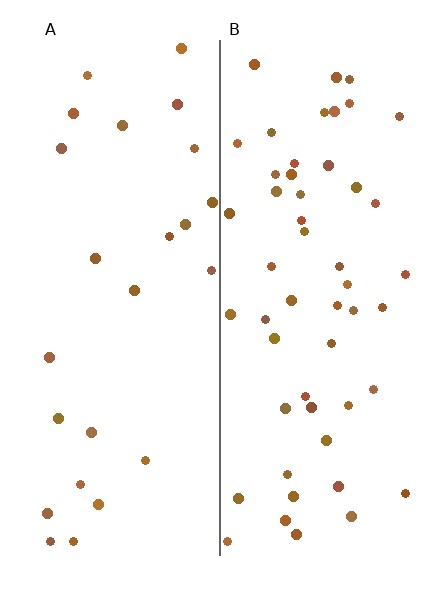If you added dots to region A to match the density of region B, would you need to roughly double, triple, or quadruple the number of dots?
Approximately double.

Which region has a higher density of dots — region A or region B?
B (the right).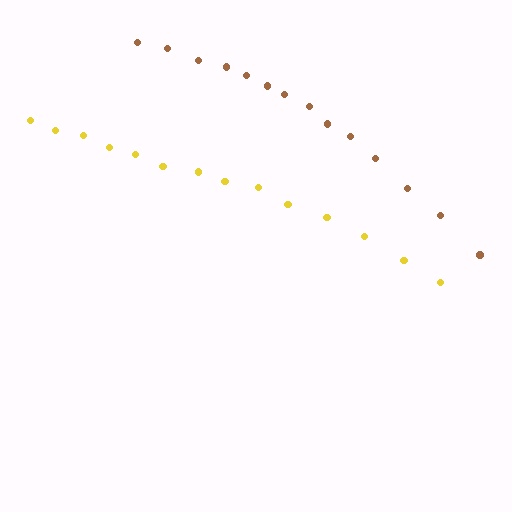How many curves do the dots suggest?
There are 2 distinct paths.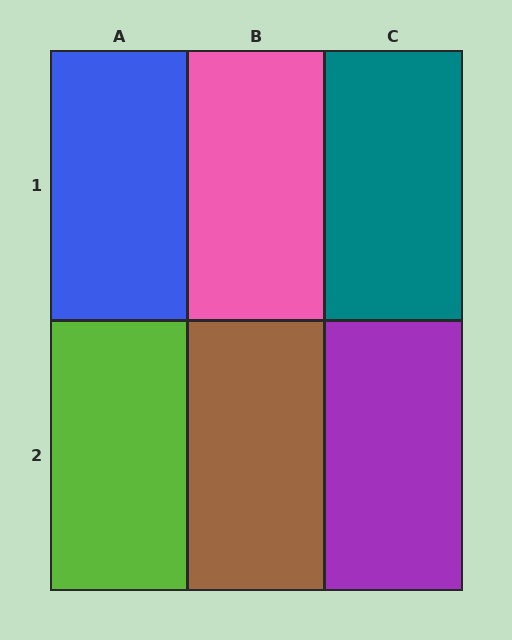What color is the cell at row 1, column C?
Teal.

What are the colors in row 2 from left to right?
Lime, brown, purple.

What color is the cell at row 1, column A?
Blue.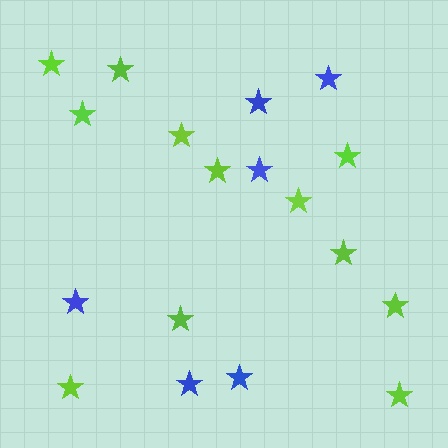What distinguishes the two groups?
There are 2 groups: one group of lime stars (12) and one group of blue stars (6).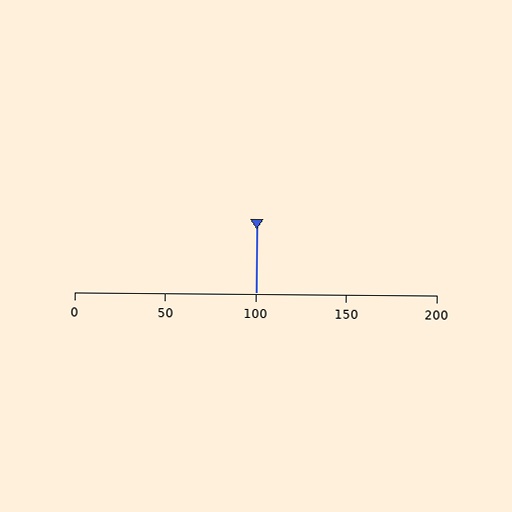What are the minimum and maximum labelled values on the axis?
The axis runs from 0 to 200.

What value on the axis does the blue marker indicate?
The marker indicates approximately 100.